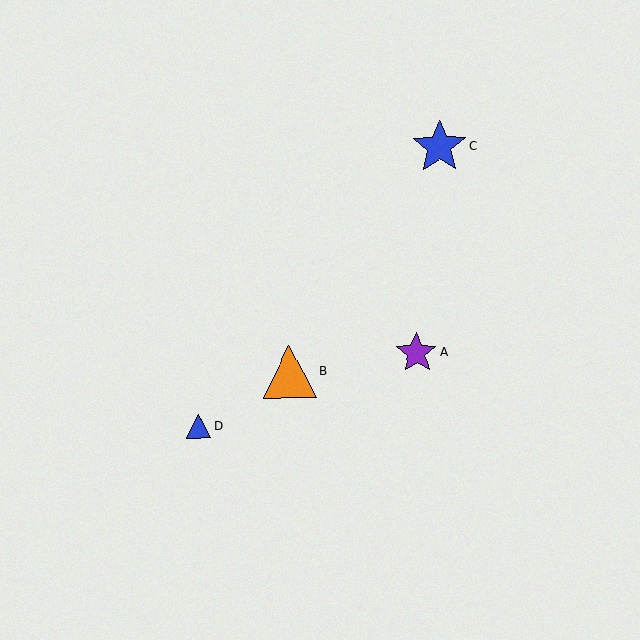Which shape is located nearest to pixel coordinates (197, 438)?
The blue triangle (labeled D) at (199, 426) is nearest to that location.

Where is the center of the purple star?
The center of the purple star is at (416, 353).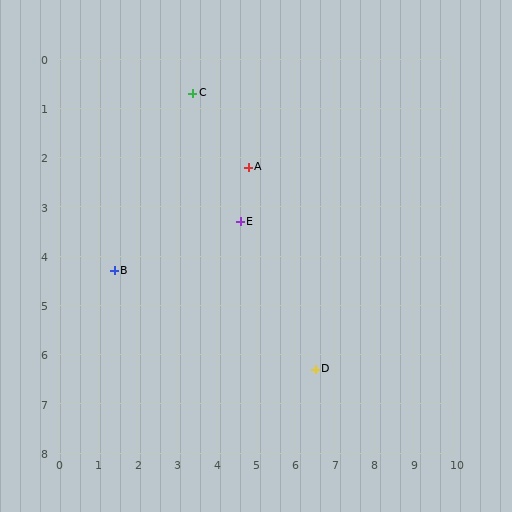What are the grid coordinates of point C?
Point C is at approximately (3.4, 0.7).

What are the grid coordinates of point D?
Point D is at approximately (6.5, 6.3).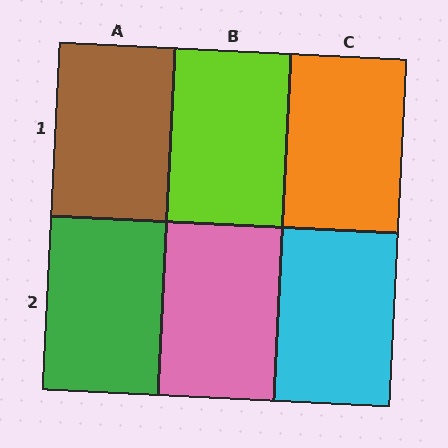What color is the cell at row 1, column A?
Brown.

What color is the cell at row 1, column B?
Lime.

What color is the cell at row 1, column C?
Orange.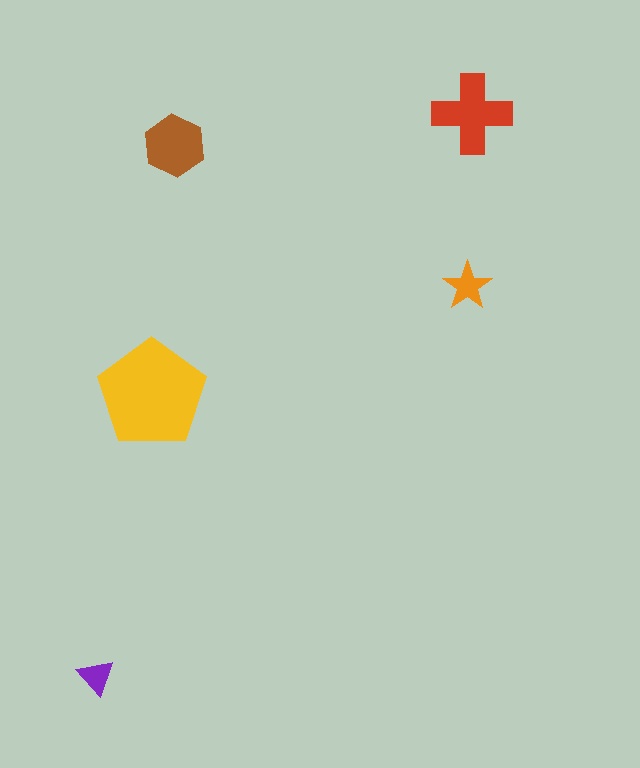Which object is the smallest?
The purple triangle.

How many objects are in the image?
There are 5 objects in the image.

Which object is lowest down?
The purple triangle is bottommost.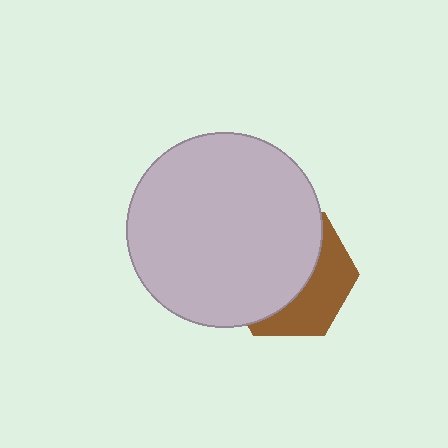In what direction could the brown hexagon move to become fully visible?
The brown hexagon could move toward the lower-right. That would shift it out from behind the light gray circle entirely.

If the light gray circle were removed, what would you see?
You would see the complete brown hexagon.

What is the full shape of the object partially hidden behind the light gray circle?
The partially hidden object is a brown hexagon.